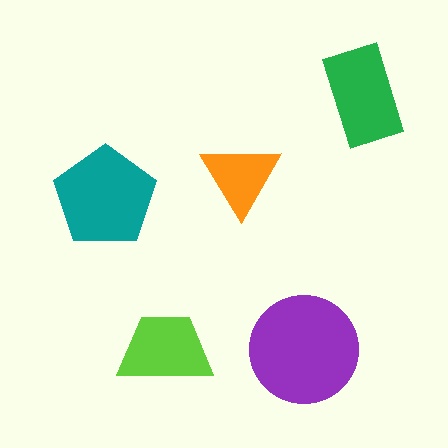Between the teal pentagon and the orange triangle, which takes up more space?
The teal pentagon.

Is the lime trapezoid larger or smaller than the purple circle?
Smaller.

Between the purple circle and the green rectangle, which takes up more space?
The purple circle.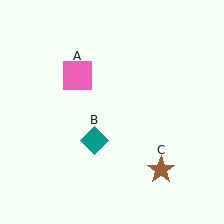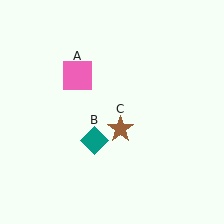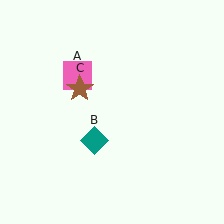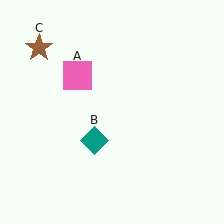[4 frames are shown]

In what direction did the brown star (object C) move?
The brown star (object C) moved up and to the left.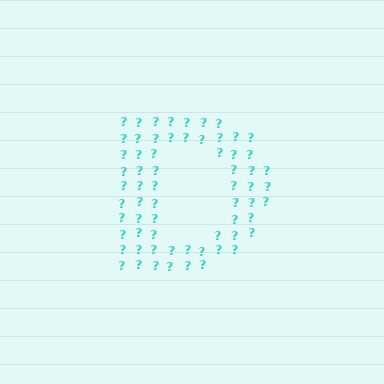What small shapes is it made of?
It is made of small question marks.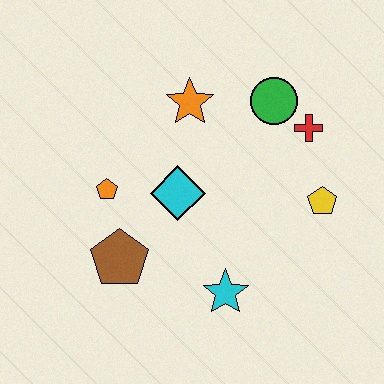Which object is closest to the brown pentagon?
The orange pentagon is closest to the brown pentagon.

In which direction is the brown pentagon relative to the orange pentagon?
The brown pentagon is below the orange pentagon.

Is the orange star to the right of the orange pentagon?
Yes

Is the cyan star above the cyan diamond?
No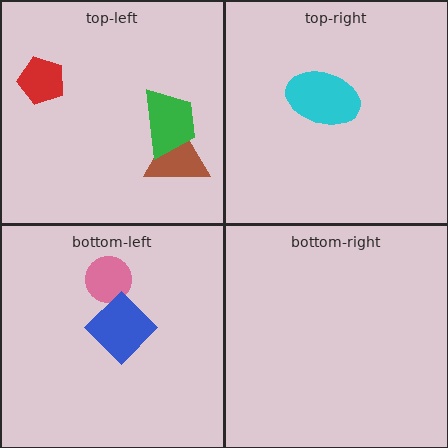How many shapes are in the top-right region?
1.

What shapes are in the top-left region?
The red pentagon, the brown triangle, the green trapezoid.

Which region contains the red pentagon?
The top-left region.